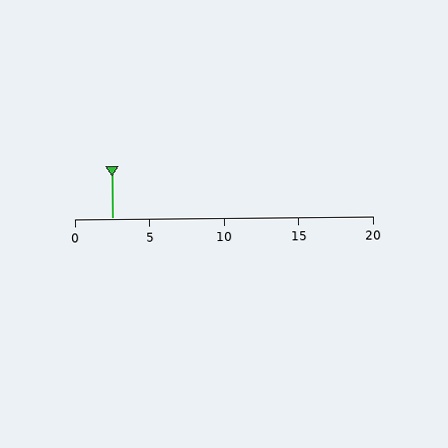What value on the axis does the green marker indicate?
The marker indicates approximately 2.5.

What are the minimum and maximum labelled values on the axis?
The axis runs from 0 to 20.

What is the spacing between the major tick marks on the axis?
The major ticks are spaced 5 apart.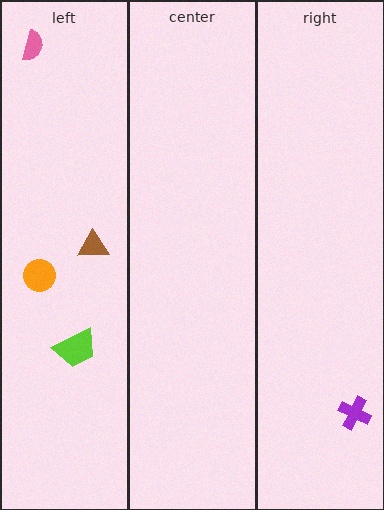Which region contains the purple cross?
The right region.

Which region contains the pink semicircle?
The left region.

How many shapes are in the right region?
1.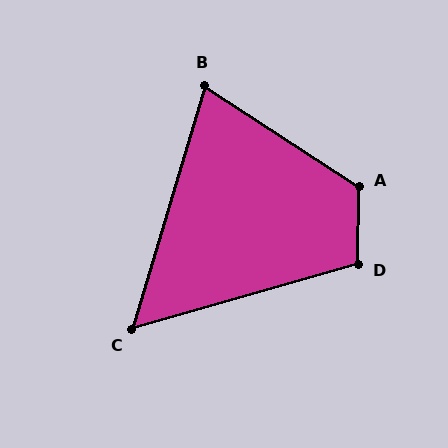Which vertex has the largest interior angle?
A, at approximately 123 degrees.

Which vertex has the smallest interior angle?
C, at approximately 57 degrees.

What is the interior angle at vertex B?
Approximately 73 degrees (acute).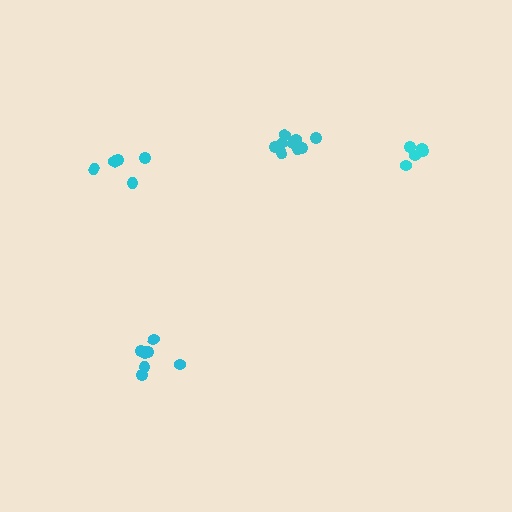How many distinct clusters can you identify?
There are 4 distinct clusters.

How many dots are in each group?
Group 1: 9 dots, Group 2: 5 dots, Group 3: 8 dots, Group 4: 5 dots (27 total).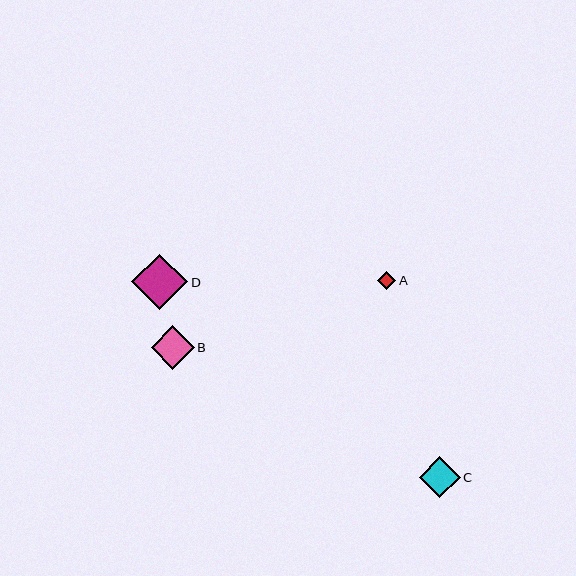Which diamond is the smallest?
Diamond A is the smallest with a size of approximately 18 pixels.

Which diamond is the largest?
Diamond D is the largest with a size of approximately 56 pixels.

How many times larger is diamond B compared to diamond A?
Diamond B is approximately 2.4 times the size of diamond A.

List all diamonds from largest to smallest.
From largest to smallest: D, B, C, A.